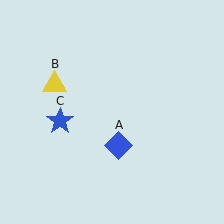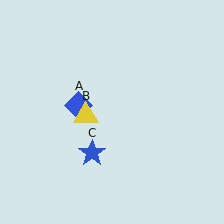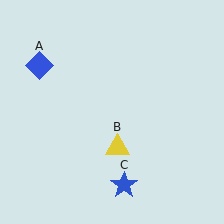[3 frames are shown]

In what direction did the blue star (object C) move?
The blue star (object C) moved down and to the right.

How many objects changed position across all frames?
3 objects changed position: blue diamond (object A), yellow triangle (object B), blue star (object C).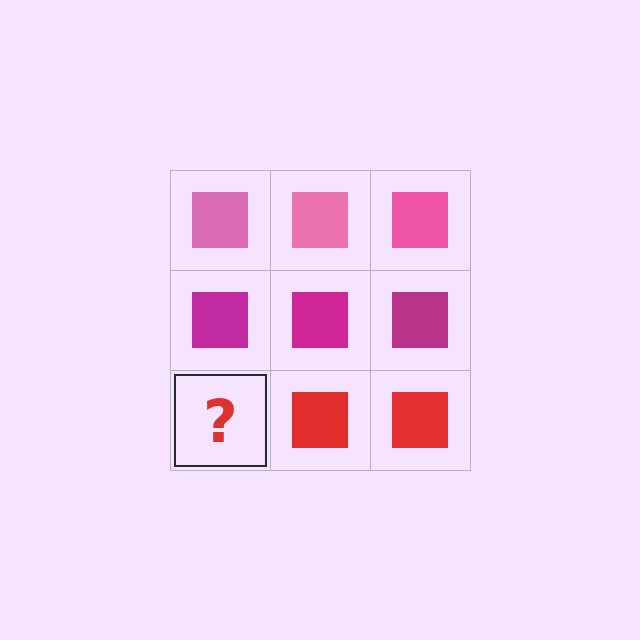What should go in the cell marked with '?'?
The missing cell should contain a red square.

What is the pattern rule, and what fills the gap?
The rule is that each row has a consistent color. The gap should be filled with a red square.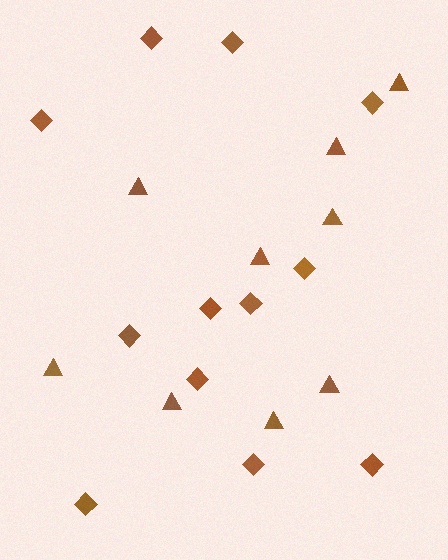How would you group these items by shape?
There are 2 groups: one group of diamonds (12) and one group of triangles (9).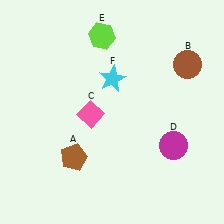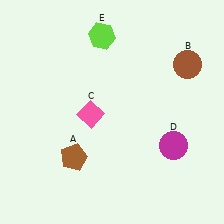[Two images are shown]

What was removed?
The cyan star (F) was removed in Image 2.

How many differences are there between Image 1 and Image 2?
There is 1 difference between the two images.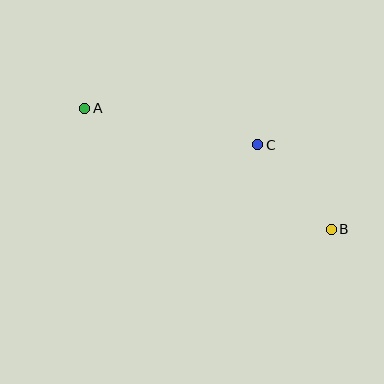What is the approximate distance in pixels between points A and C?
The distance between A and C is approximately 177 pixels.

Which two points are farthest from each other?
Points A and B are farthest from each other.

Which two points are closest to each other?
Points B and C are closest to each other.